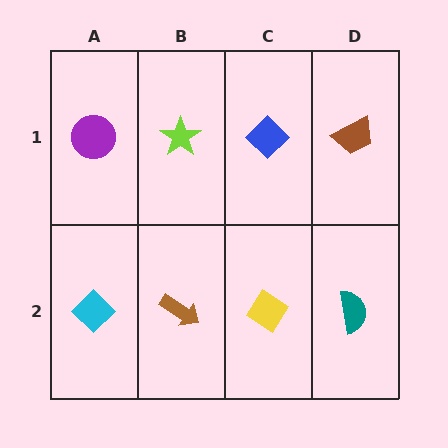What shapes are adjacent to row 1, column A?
A cyan diamond (row 2, column A), a lime star (row 1, column B).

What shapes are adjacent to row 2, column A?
A purple circle (row 1, column A), a brown arrow (row 2, column B).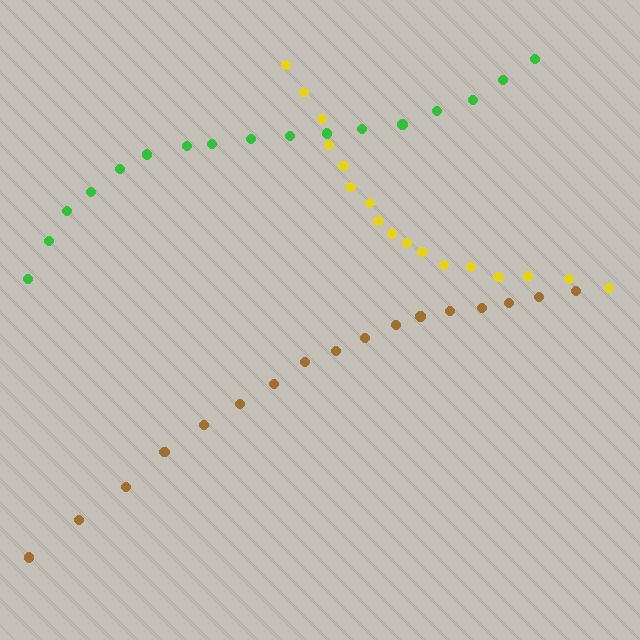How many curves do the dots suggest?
There are 3 distinct paths.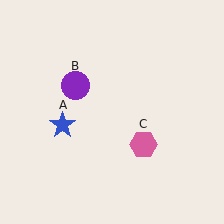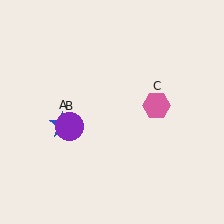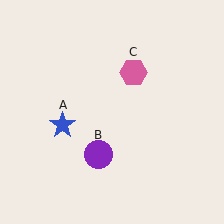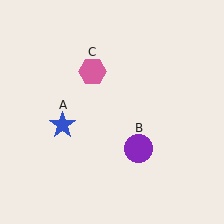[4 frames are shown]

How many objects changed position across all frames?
2 objects changed position: purple circle (object B), pink hexagon (object C).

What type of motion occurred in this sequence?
The purple circle (object B), pink hexagon (object C) rotated counterclockwise around the center of the scene.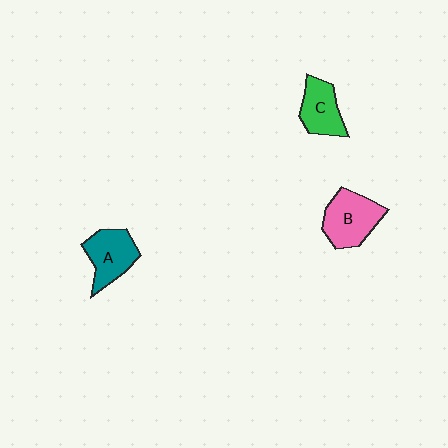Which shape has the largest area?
Shape B (pink).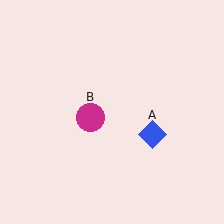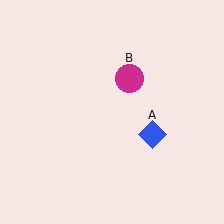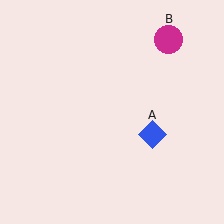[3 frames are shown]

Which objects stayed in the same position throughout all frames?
Blue diamond (object A) remained stationary.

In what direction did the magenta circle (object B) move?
The magenta circle (object B) moved up and to the right.